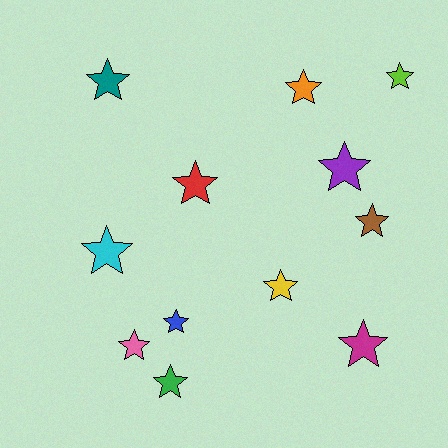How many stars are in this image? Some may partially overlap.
There are 12 stars.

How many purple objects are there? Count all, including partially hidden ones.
There is 1 purple object.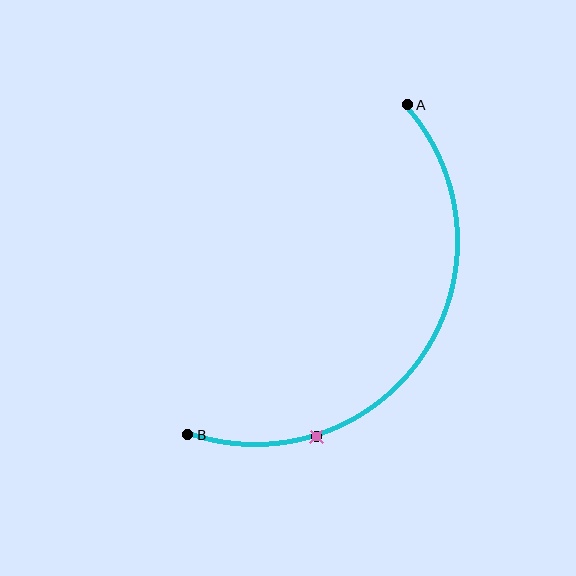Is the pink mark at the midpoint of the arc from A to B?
No. The pink mark lies on the arc but is closer to endpoint B. The arc midpoint would be at the point on the curve equidistant along the arc from both A and B.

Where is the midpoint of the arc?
The arc midpoint is the point on the curve farthest from the straight line joining A and B. It sits to the right of that line.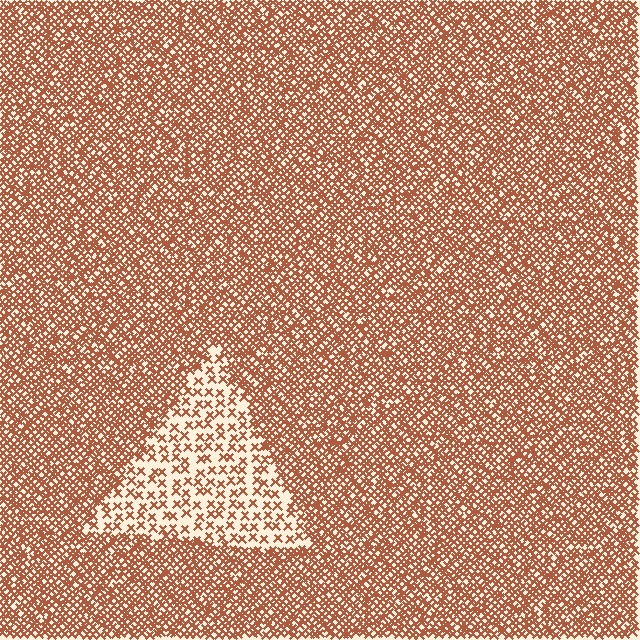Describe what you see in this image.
The image contains small brown elements arranged at two different densities. A triangle-shaped region is visible where the elements are less densely packed than the surrounding area.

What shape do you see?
I see a triangle.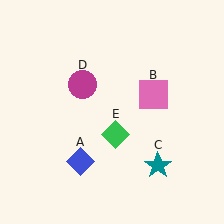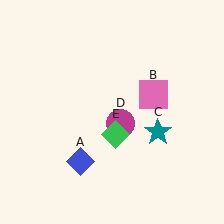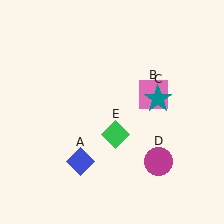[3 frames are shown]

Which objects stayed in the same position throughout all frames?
Blue diamond (object A) and pink square (object B) and green diamond (object E) remained stationary.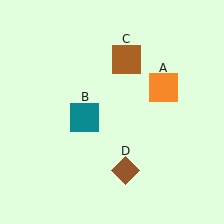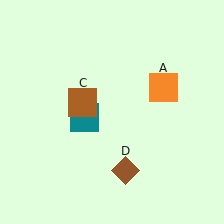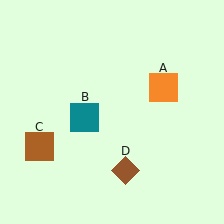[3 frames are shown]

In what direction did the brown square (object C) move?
The brown square (object C) moved down and to the left.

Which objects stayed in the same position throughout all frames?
Orange square (object A) and teal square (object B) and brown diamond (object D) remained stationary.